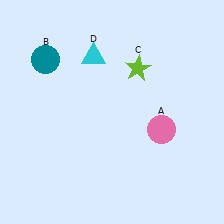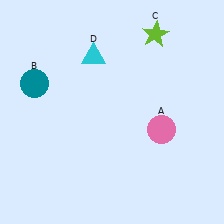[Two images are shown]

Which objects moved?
The objects that moved are: the teal circle (B), the lime star (C).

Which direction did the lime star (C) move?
The lime star (C) moved up.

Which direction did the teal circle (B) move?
The teal circle (B) moved down.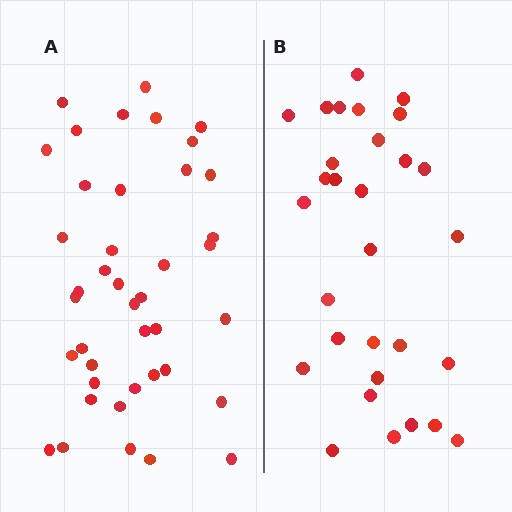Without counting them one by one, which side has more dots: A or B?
Region A (the left region) has more dots.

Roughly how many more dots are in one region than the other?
Region A has roughly 12 or so more dots than region B.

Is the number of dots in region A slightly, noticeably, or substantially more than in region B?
Region A has noticeably more, but not dramatically so. The ratio is roughly 1.4 to 1.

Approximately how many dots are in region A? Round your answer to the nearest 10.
About 40 dots. (The exact count is 41, which rounds to 40.)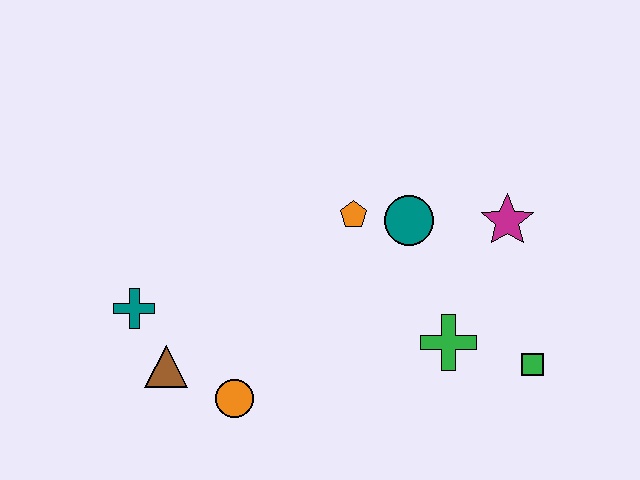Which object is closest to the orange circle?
The brown triangle is closest to the orange circle.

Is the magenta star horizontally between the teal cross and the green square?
Yes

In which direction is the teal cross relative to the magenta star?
The teal cross is to the left of the magenta star.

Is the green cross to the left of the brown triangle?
No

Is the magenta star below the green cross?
No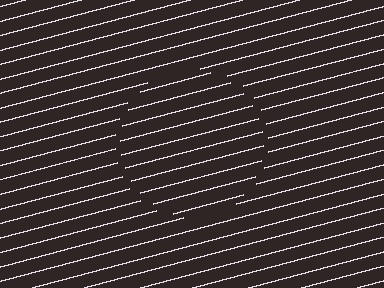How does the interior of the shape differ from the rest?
The interior of the shape contains the same grating, shifted by half a period — the contour is defined by the phase discontinuity where line-ends from the inner and outer gratings abut.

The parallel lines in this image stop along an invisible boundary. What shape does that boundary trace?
An illusory circle. The interior of the shape contains the same grating, shifted by half a period — the contour is defined by the phase discontinuity where line-ends from the inner and outer gratings abut.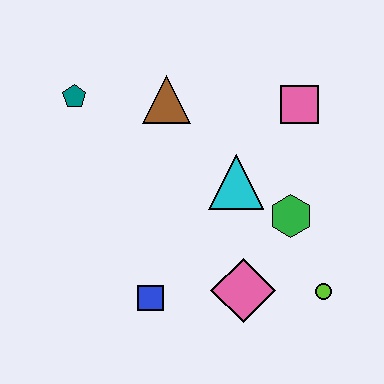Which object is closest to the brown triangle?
The teal pentagon is closest to the brown triangle.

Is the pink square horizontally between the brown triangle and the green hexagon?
No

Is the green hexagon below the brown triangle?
Yes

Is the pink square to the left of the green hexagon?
No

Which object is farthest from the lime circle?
The teal pentagon is farthest from the lime circle.